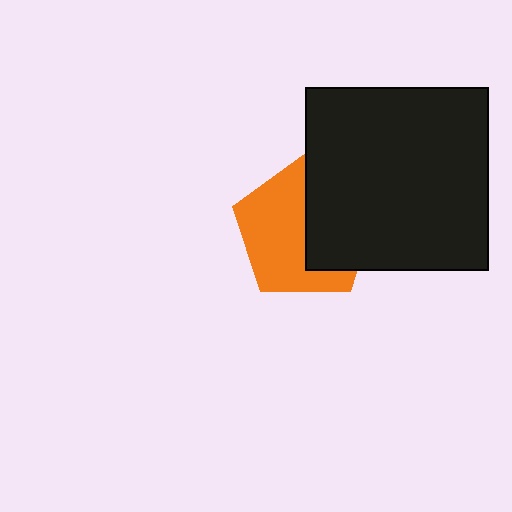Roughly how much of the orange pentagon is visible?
About half of it is visible (roughly 57%).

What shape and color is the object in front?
The object in front is a black rectangle.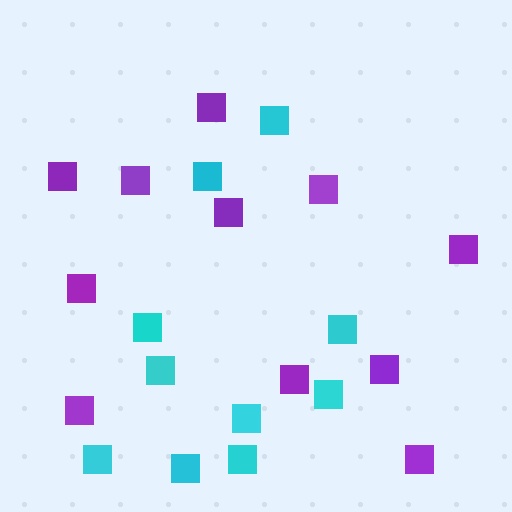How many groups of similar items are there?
There are 2 groups: one group of purple squares (11) and one group of cyan squares (10).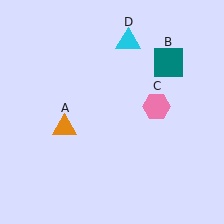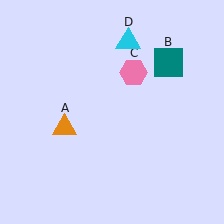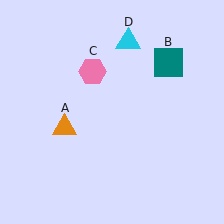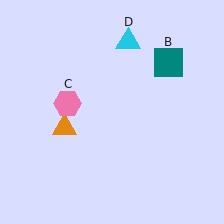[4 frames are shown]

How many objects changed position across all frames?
1 object changed position: pink hexagon (object C).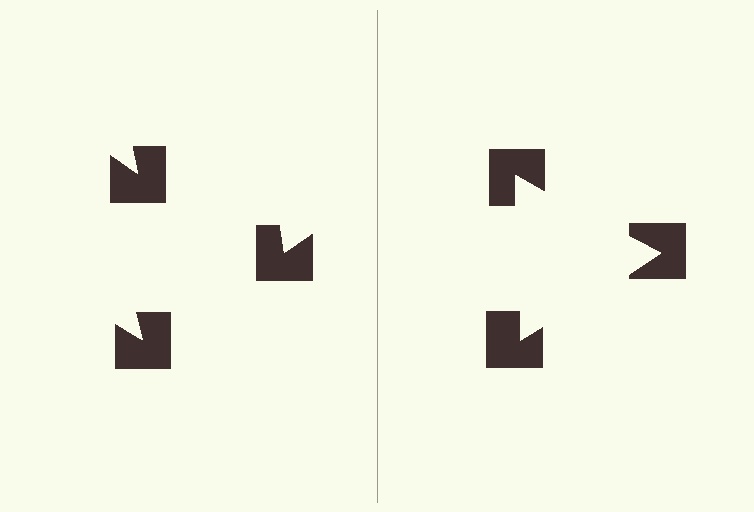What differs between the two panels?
The notched squares are positioned identically on both sides; only the wedge orientations differ. On the right they align to a triangle; on the left they are misaligned.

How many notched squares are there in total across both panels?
6 — 3 on each side.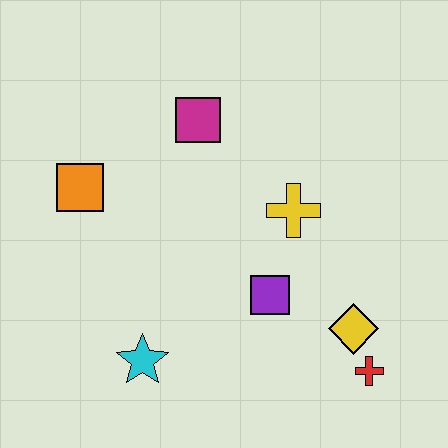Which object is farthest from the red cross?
The orange square is farthest from the red cross.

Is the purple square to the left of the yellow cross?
Yes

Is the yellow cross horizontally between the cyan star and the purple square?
No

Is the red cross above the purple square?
No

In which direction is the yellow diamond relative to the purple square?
The yellow diamond is to the right of the purple square.